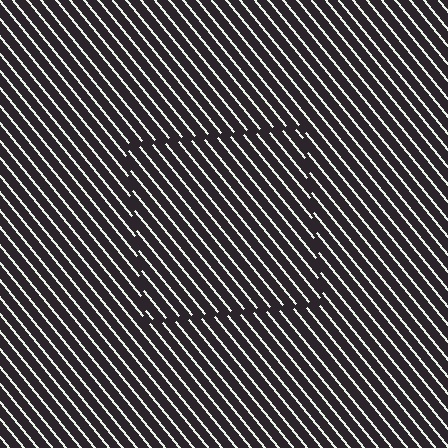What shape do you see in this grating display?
An illusory square. The interior of the shape contains the same grating, shifted by half a period — the contour is defined by the phase discontinuity where line-ends from the inner and outer gratings abut.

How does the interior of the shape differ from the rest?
The interior of the shape contains the same grating, shifted by half a period — the contour is defined by the phase discontinuity where line-ends from the inner and outer gratings abut.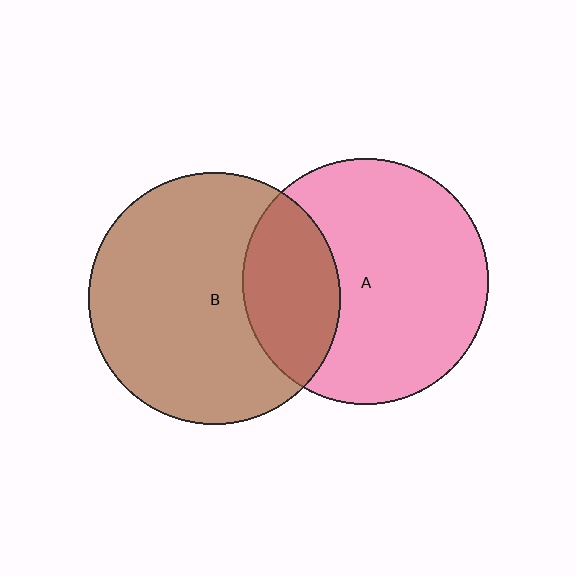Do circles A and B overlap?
Yes.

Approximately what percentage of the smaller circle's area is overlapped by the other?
Approximately 30%.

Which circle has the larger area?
Circle B (brown).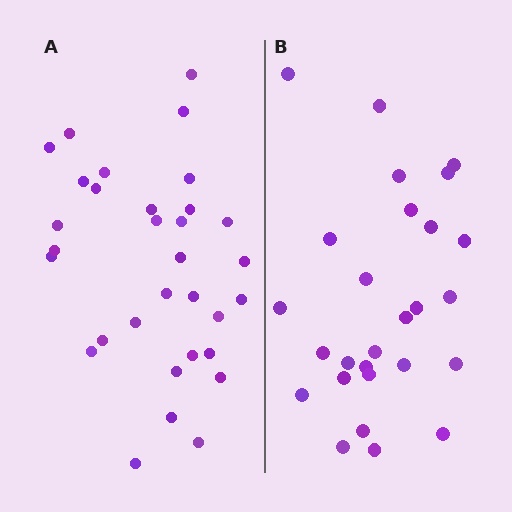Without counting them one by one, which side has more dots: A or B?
Region A (the left region) has more dots.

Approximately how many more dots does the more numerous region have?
Region A has about 5 more dots than region B.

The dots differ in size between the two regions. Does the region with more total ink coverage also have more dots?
No. Region B has more total ink coverage because its dots are larger, but region A actually contains more individual dots. Total area can be misleading — the number of items is what matters here.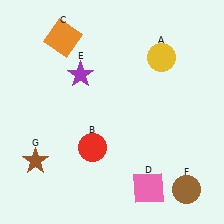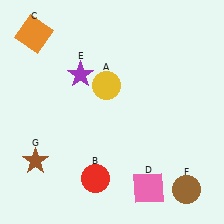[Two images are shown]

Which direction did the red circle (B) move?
The red circle (B) moved down.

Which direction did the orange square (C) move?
The orange square (C) moved left.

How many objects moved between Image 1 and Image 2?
3 objects moved between the two images.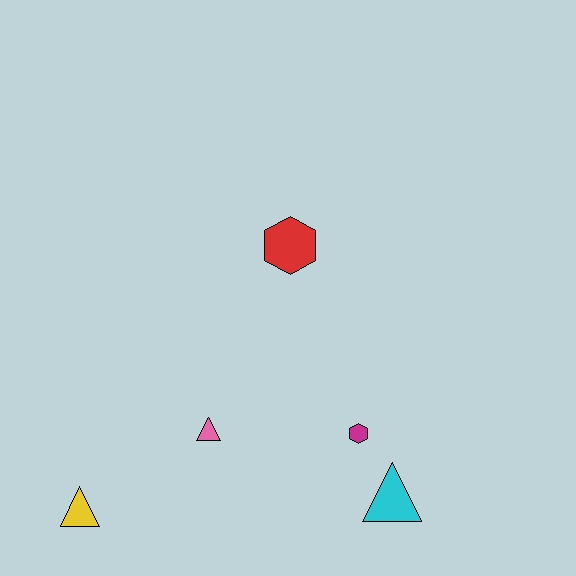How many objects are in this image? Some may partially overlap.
There are 5 objects.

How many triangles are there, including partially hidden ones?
There are 3 triangles.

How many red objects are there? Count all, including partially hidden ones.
There is 1 red object.